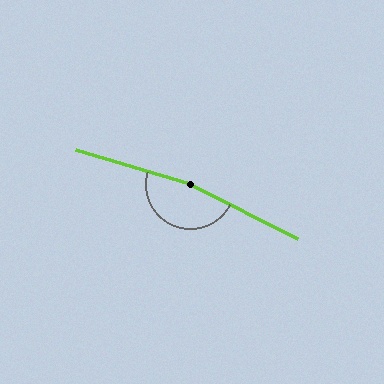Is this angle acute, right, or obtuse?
It is obtuse.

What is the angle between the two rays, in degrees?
Approximately 170 degrees.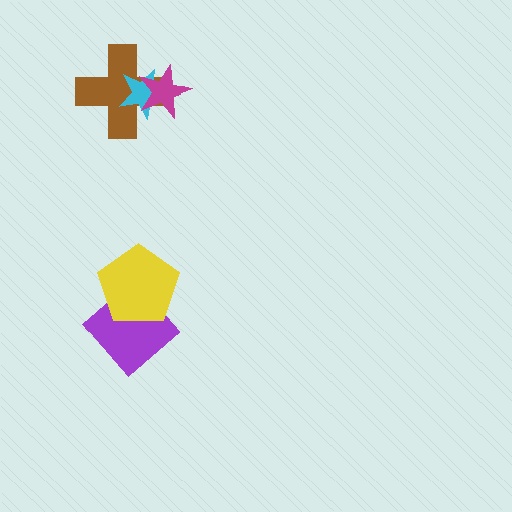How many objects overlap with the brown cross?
2 objects overlap with the brown cross.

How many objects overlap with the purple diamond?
1 object overlaps with the purple diamond.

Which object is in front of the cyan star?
The magenta star is in front of the cyan star.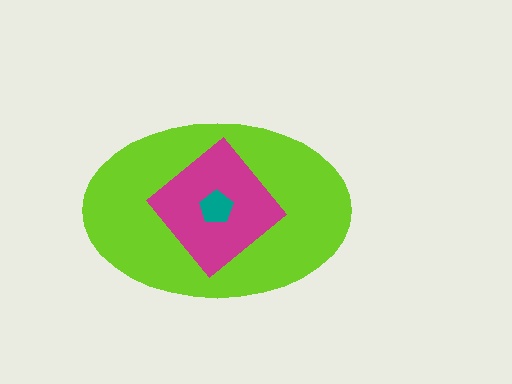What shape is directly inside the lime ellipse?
The magenta diamond.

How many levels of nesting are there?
3.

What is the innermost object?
The teal pentagon.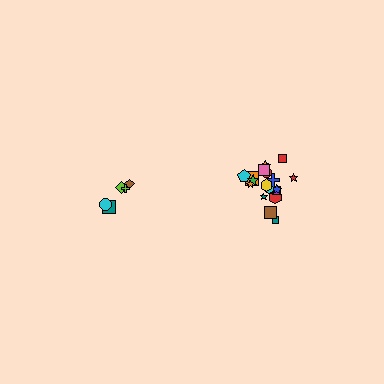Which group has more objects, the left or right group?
The right group.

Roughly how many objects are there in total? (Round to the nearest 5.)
Roughly 25 objects in total.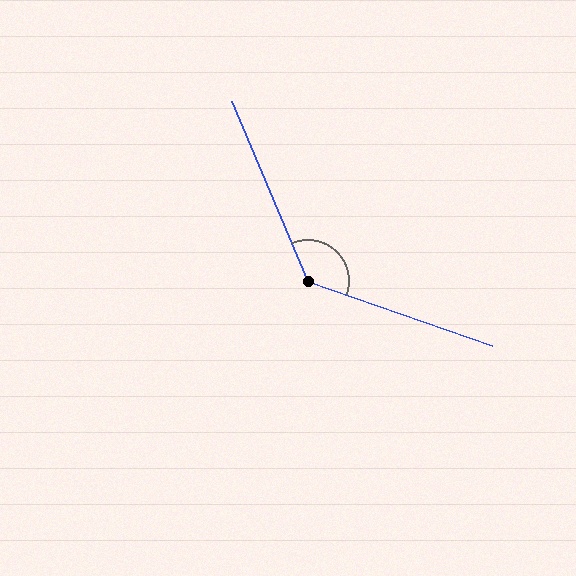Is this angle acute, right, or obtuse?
It is obtuse.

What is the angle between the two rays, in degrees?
Approximately 132 degrees.